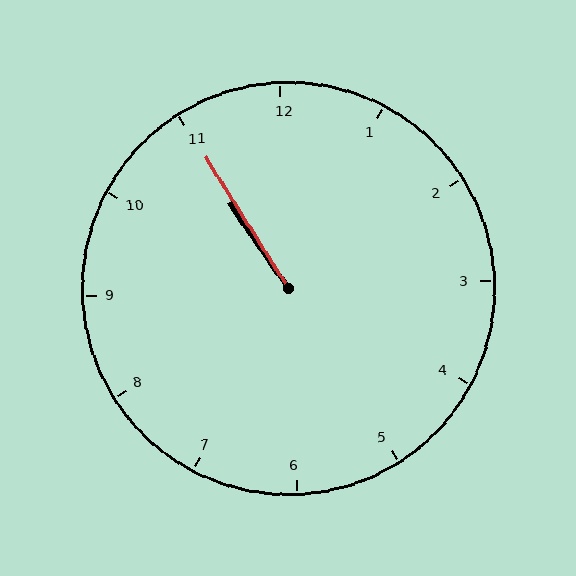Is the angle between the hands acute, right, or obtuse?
It is acute.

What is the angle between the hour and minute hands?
Approximately 2 degrees.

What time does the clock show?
10:55.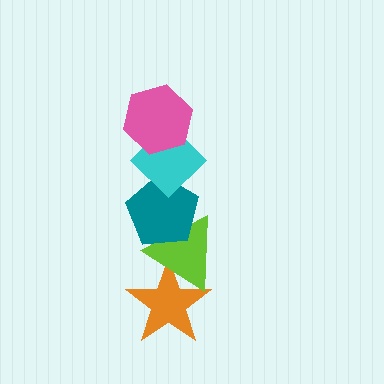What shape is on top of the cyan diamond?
The pink hexagon is on top of the cyan diamond.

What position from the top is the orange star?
The orange star is 5th from the top.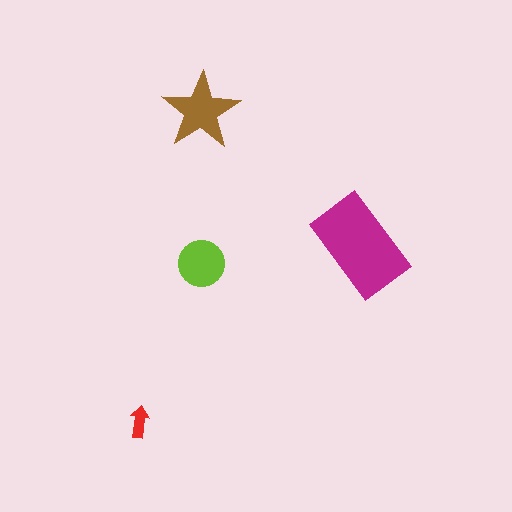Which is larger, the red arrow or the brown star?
The brown star.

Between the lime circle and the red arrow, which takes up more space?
The lime circle.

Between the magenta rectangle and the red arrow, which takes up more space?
The magenta rectangle.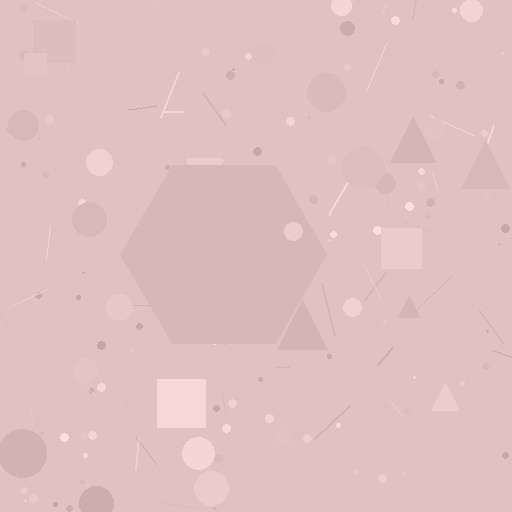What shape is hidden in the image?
A hexagon is hidden in the image.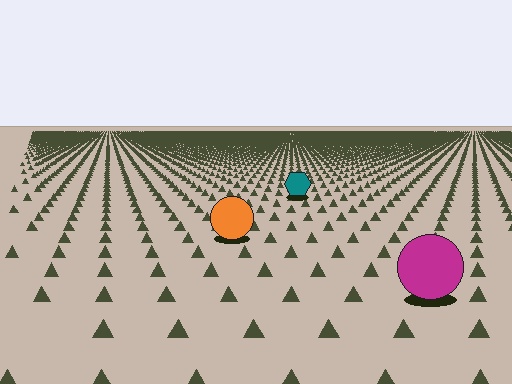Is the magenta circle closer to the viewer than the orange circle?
Yes. The magenta circle is closer — you can tell from the texture gradient: the ground texture is coarser near it.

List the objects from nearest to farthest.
From nearest to farthest: the magenta circle, the orange circle, the teal hexagon.